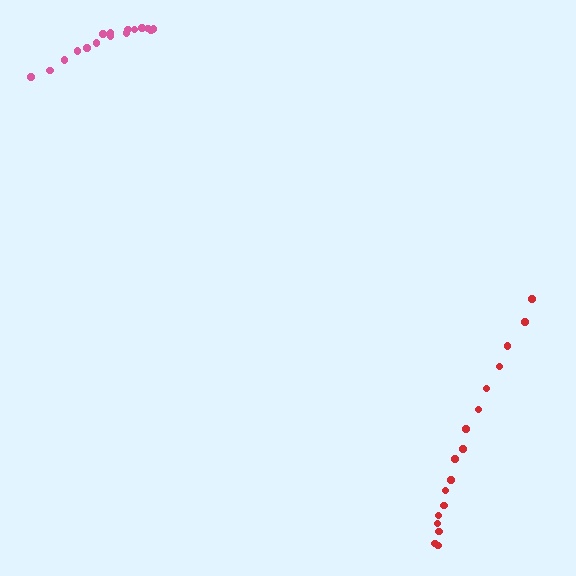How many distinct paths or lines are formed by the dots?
There are 2 distinct paths.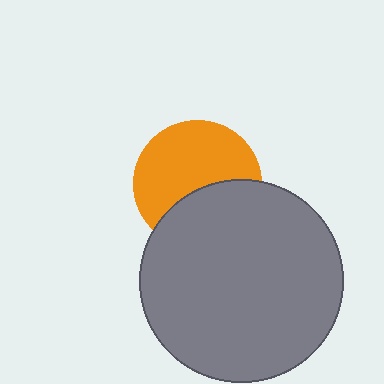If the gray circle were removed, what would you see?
You would see the complete orange circle.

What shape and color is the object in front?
The object in front is a gray circle.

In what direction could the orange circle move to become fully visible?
The orange circle could move up. That would shift it out from behind the gray circle entirely.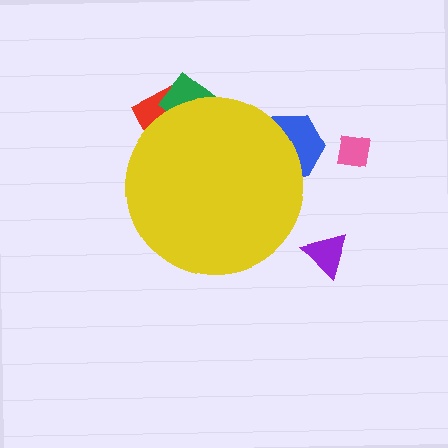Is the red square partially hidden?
Yes, the red square is partially hidden behind the yellow circle.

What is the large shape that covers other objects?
A yellow circle.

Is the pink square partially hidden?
No, the pink square is fully visible.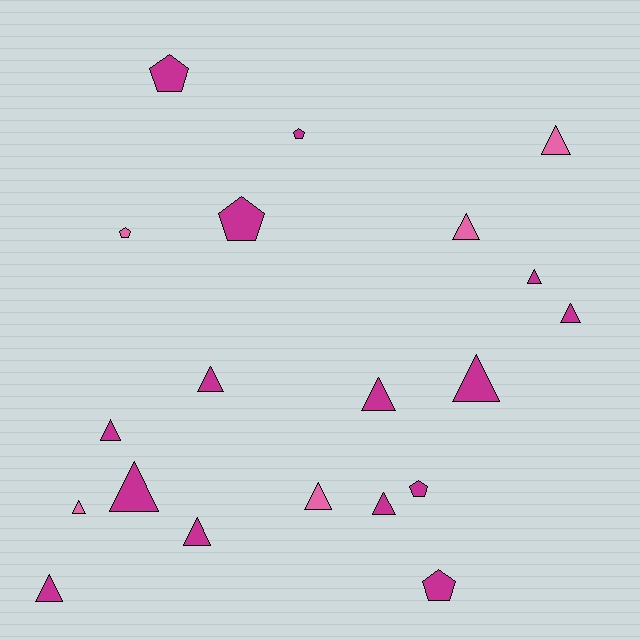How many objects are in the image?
There are 20 objects.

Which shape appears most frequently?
Triangle, with 14 objects.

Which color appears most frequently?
Magenta, with 15 objects.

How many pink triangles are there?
There are 4 pink triangles.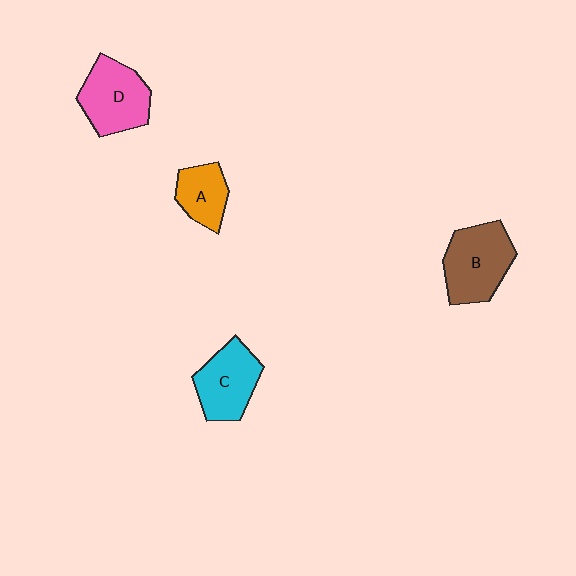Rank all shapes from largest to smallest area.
From largest to smallest: B (brown), D (pink), C (cyan), A (orange).